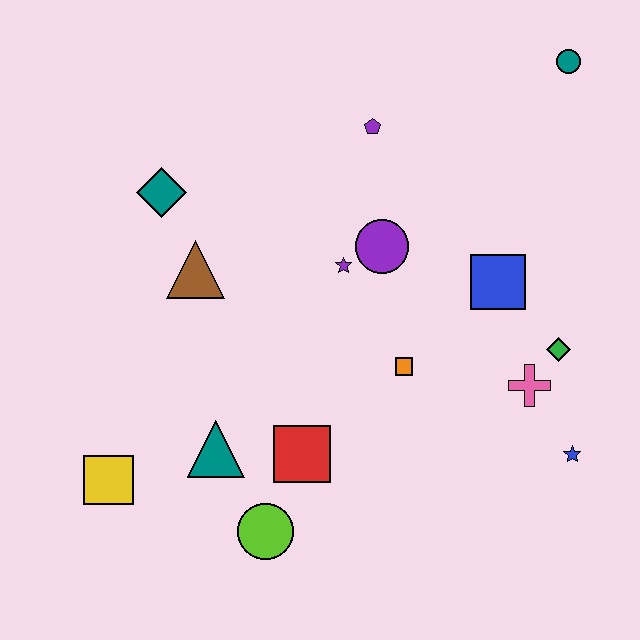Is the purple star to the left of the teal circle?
Yes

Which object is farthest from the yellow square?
The teal circle is farthest from the yellow square.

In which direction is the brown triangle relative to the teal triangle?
The brown triangle is above the teal triangle.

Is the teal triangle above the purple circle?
No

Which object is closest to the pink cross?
The green diamond is closest to the pink cross.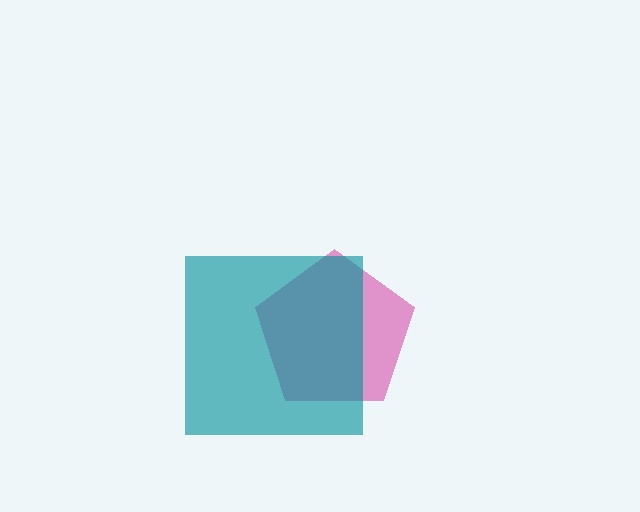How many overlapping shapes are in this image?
There are 2 overlapping shapes in the image.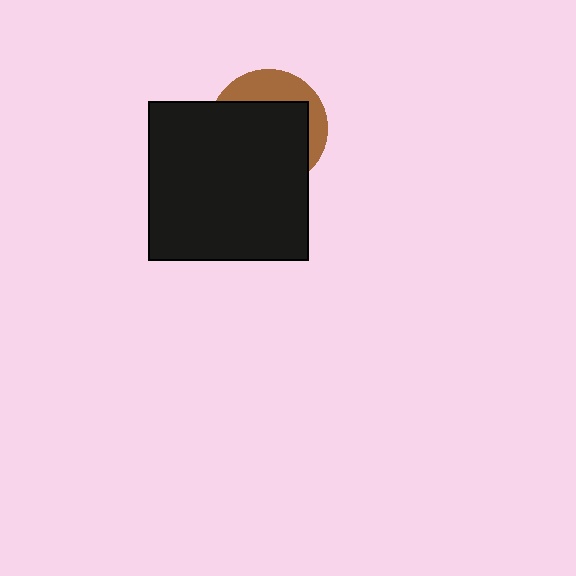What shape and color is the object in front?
The object in front is a black square.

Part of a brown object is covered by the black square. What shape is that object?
It is a circle.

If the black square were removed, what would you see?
You would see the complete brown circle.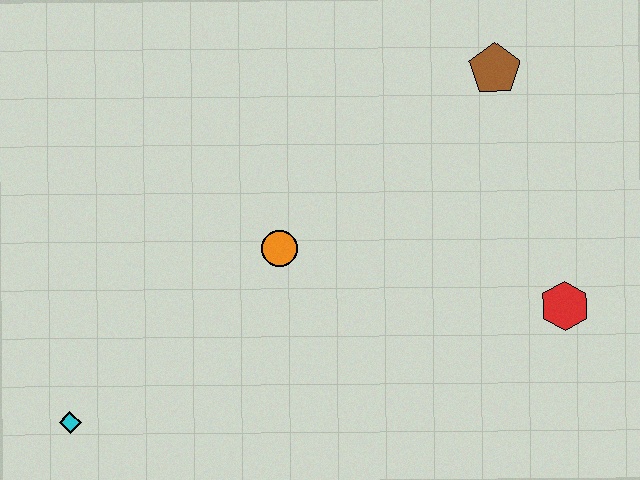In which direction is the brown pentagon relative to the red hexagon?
The brown pentagon is above the red hexagon.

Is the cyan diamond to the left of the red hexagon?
Yes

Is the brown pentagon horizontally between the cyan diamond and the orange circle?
No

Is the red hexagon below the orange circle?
Yes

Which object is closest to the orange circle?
The cyan diamond is closest to the orange circle.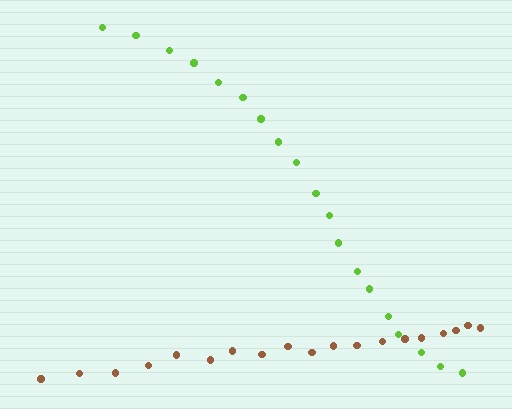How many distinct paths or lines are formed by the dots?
There are 2 distinct paths.